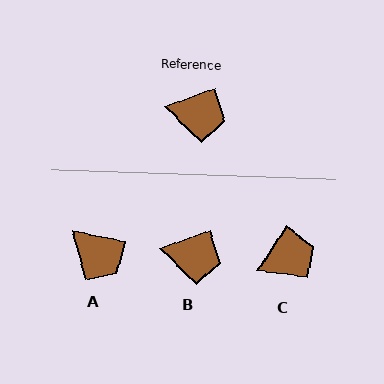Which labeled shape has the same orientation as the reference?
B.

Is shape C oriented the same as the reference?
No, it is off by about 37 degrees.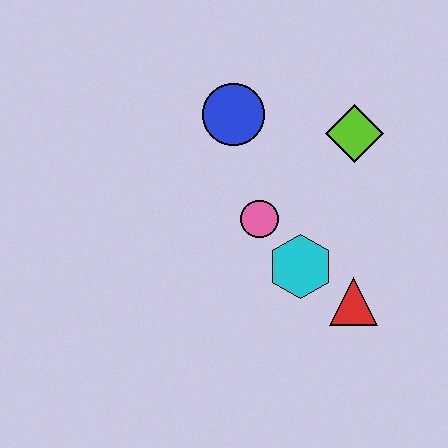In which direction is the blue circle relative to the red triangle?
The blue circle is above the red triangle.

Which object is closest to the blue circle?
The pink circle is closest to the blue circle.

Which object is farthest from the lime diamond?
The red triangle is farthest from the lime diamond.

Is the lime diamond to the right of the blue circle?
Yes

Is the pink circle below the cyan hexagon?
No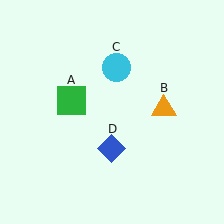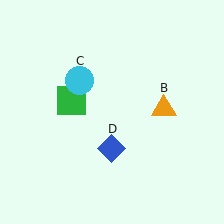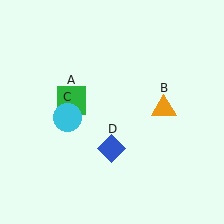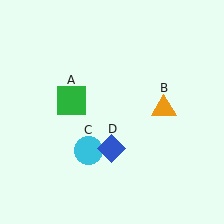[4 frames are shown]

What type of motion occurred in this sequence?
The cyan circle (object C) rotated counterclockwise around the center of the scene.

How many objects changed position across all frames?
1 object changed position: cyan circle (object C).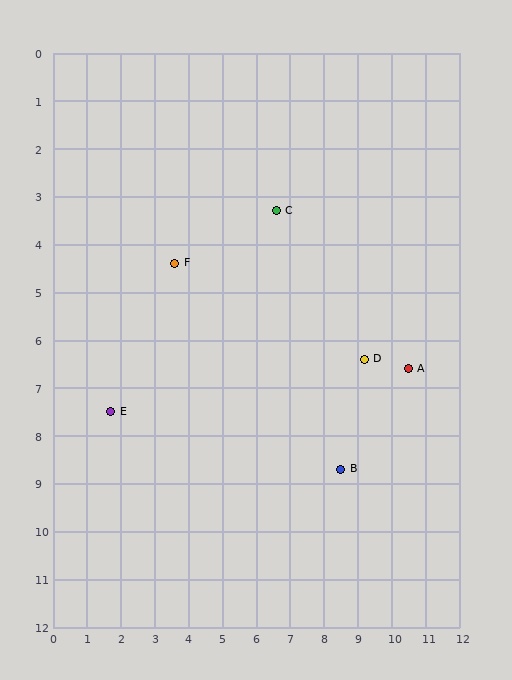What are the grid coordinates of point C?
Point C is at approximately (6.6, 3.3).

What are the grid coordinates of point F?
Point F is at approximately (3.6, 4.4).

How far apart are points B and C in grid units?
Points B and C are about 5.7 grid units apart.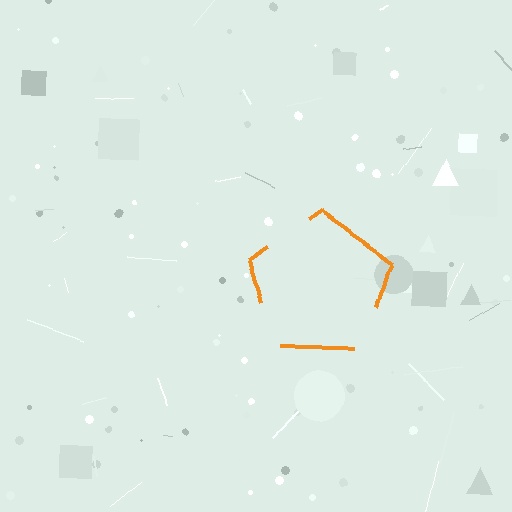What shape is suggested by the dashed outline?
The dashed outline suggests a pentagon.